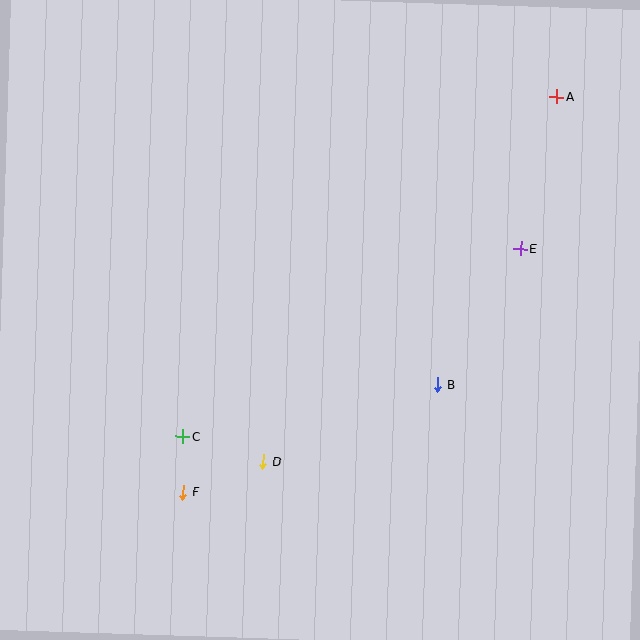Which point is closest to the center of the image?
Point B at (438, 385) is closest to the center.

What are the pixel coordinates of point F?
Point F is at (183, 492).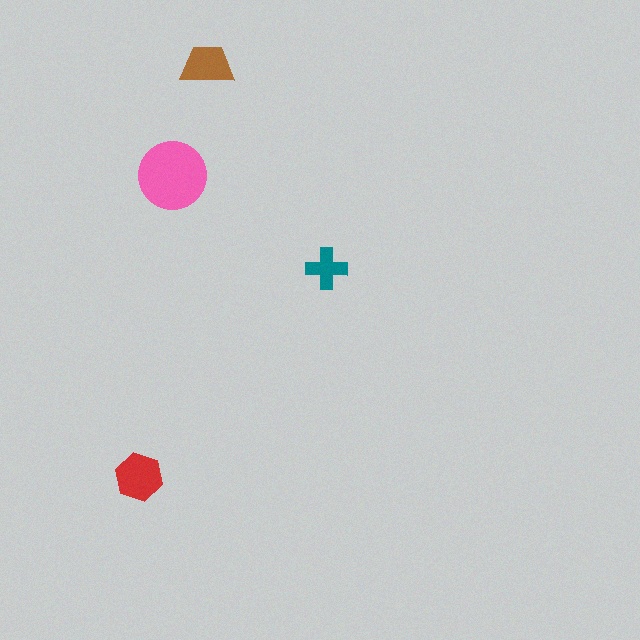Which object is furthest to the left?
The red hexagon is leftmost.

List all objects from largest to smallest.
The pink circle, the red hexagon, the brown trapezoid, the teal cross.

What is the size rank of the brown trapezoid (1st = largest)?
3rd.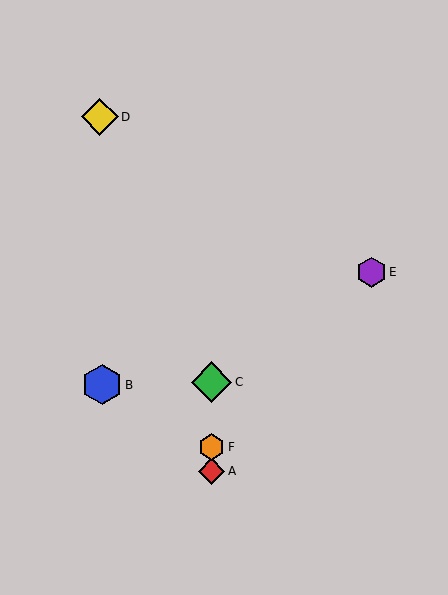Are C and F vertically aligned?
Yes, both are at x≈211.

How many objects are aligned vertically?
3 objects (A, C, F) are aligned vertically.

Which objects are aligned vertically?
Objects A, C, F are aligned vertically.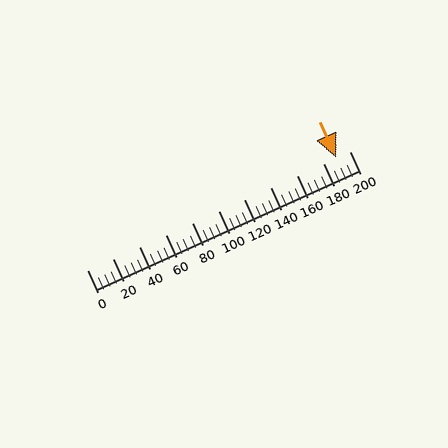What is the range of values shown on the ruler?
The ruler shows values from 0 to 200.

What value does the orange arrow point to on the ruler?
The orange arrow points to approximately 190.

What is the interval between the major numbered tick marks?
The major tick marks are spaced 20 units apart.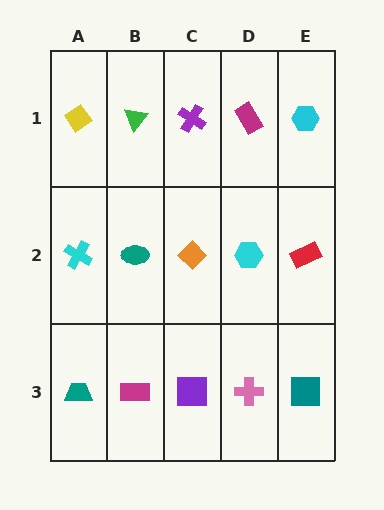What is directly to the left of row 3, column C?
A magenta rectangle.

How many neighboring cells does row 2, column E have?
3.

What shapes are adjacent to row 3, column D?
A cyan hexagon (row 2, column D), a purple square (row 3, column C), a teal square (row 3, column E).